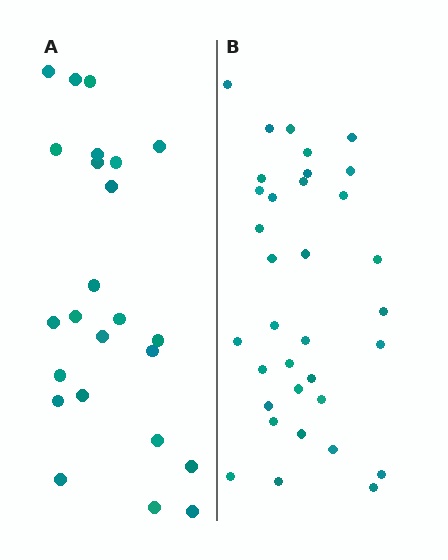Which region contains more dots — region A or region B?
Region B (the right region) has more dots.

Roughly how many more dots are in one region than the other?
Region B has roughly 10 or so more dots than region A.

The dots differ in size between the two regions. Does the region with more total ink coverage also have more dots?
No. Region A has more total ink coverage because its dots are larger, but region B actually contains more individual dots. Total area can be misleading — the number of items is what matters here.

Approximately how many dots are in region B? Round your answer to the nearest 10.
About 30 dots. (The exact count is 34, which rounds to 30.)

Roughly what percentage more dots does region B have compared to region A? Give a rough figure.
About 40% more.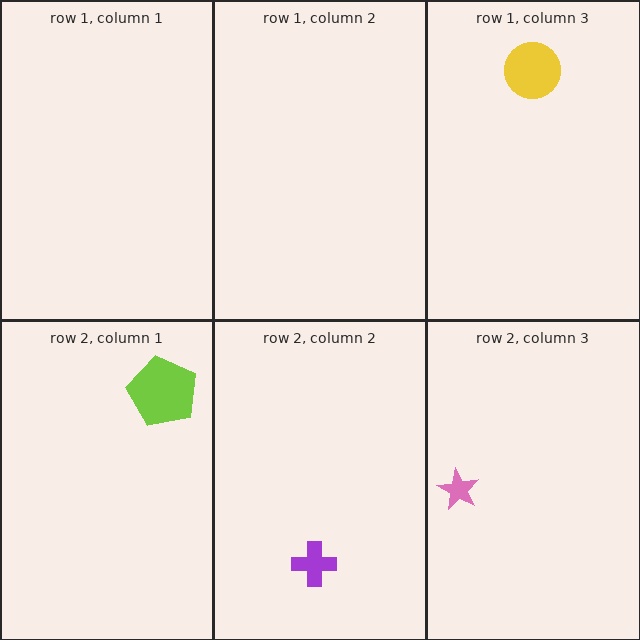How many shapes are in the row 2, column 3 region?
1.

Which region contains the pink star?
The row 2, column 3 region.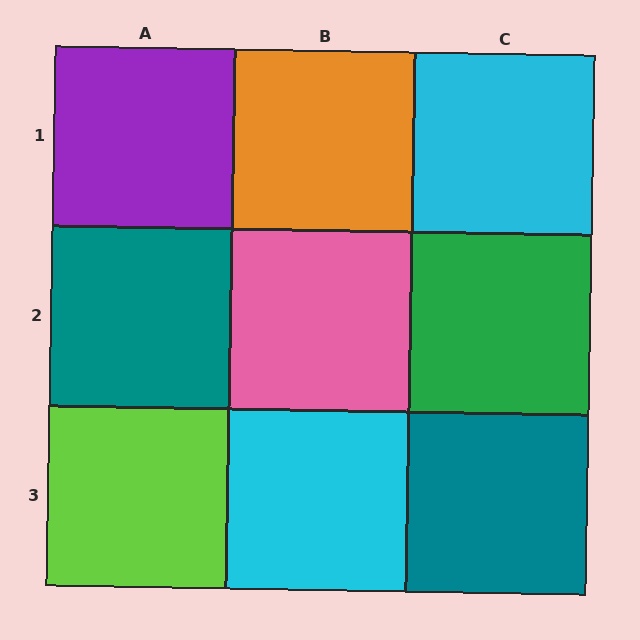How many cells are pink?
1 cell is pink.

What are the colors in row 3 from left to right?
Lime, cyan, teal.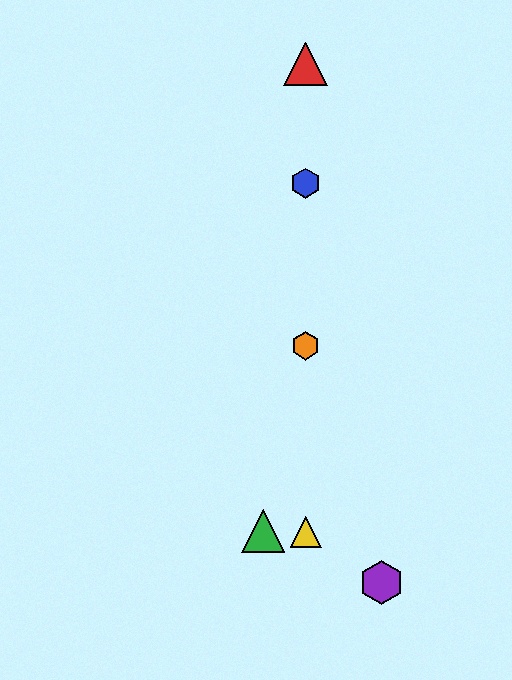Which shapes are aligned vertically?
The red triangle, the blue hexagon, the yellow triangle, the orange hexagon are aligned vertically.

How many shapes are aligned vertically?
4 shapes (the red triangle, the blue hexagon, the yellow triangle, the orange hexagon) are aligned vertically.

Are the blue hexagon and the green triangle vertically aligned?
No, the blue hexagon is at x≈306 and the green triangle is at x≈263.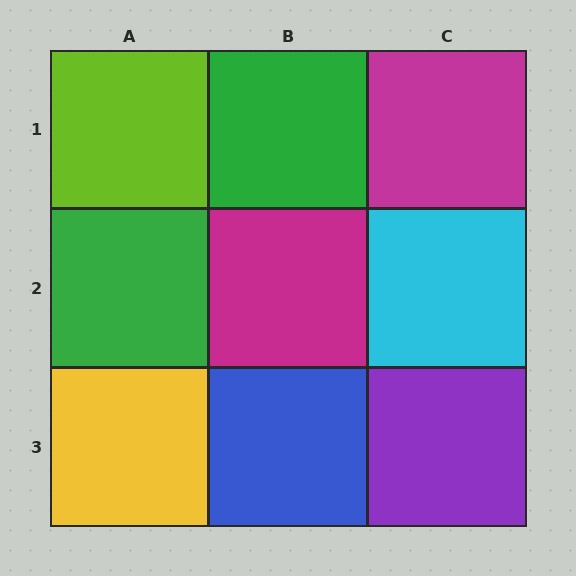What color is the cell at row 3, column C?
Purple.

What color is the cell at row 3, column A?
Yellow.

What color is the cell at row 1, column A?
Lime.